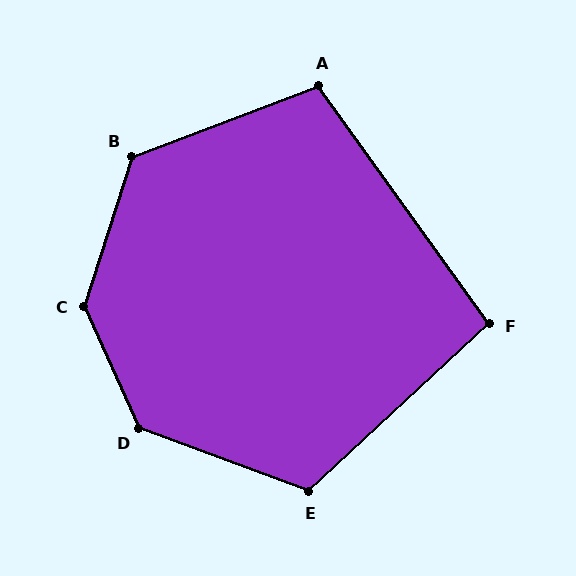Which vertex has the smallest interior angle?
F, at approximately 97 degrees.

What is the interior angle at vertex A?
Approximately 105 degrees (obtuse).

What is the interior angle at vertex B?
Approximately 128 degrees (obtuse).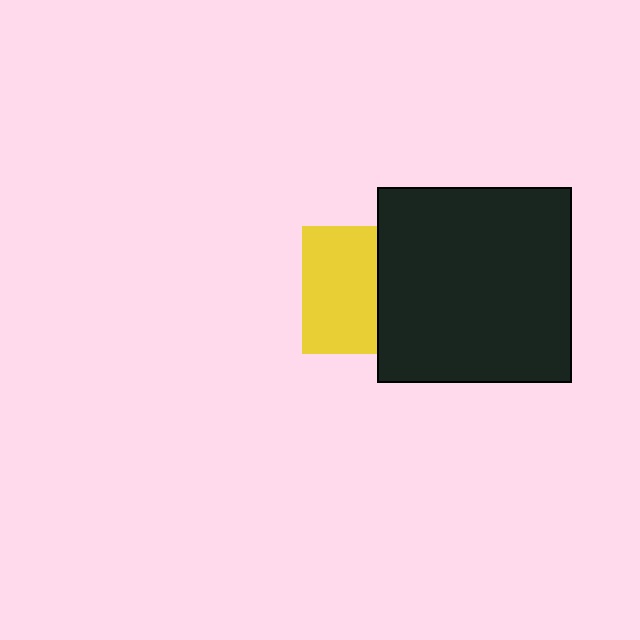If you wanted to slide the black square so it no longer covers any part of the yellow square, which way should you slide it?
Slide it right — that is the most direct way to separate the two shapes.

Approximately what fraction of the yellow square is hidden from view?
Roughly 41% of the yellow square is hidden behind the black square.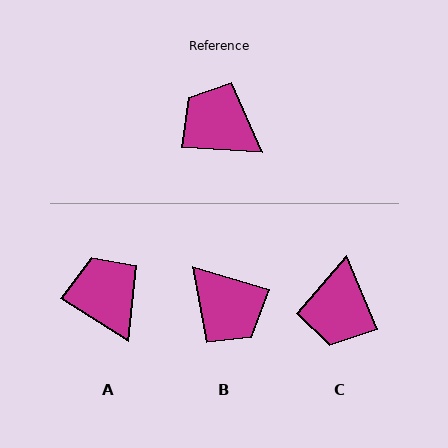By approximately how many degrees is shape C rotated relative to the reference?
Approximately 116 degrees counter-clockwise.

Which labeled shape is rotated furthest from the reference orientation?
B, about 167 degrees away.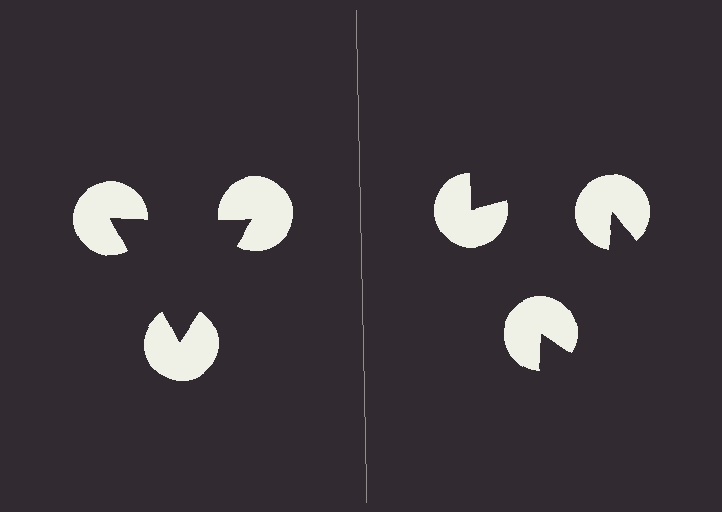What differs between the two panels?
The pac-man discs are positioned identically on both sides; only the wedge orientations differ. On the left they align to a triangle; on the right they are misaligned.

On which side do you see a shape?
An illusory triangle appears on the left side. On the right side the wedge cuts are rotated, so no coherent shape forms.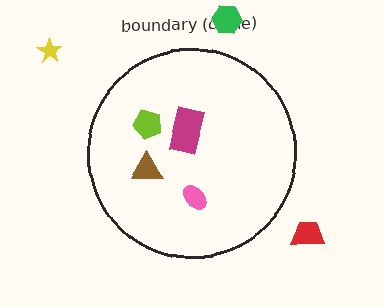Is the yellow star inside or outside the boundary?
Outside.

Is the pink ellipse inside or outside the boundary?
Inside.